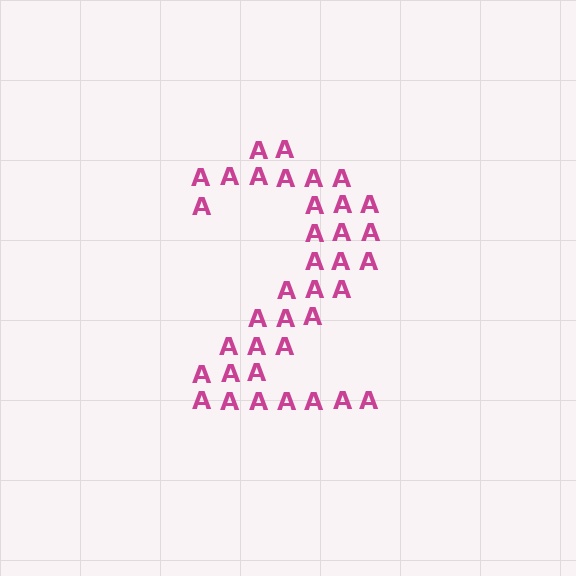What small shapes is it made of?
It is made of small letter A's.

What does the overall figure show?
The overall figure shows the digit 2.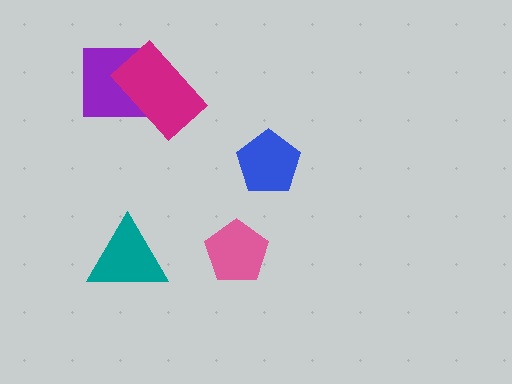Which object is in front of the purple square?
The magenta rectangle is in front of the purple square.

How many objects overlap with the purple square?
1 object overlaps with the purple square.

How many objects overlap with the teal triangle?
0 objects overlap with the teal triangle.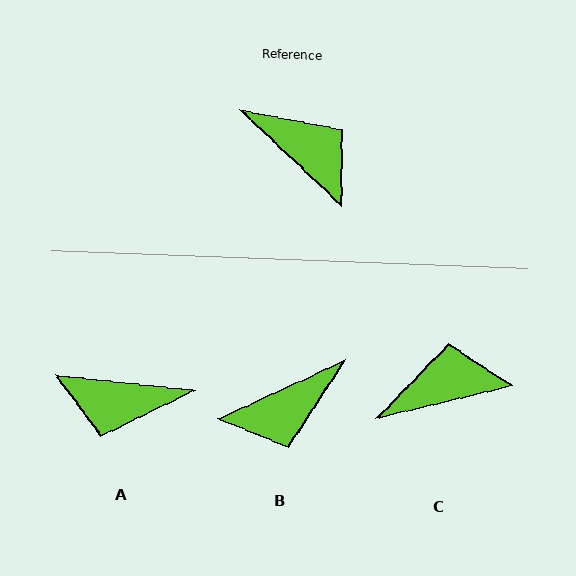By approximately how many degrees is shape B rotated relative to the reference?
Approximately 112 degrees clockwise.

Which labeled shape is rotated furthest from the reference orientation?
A, about 143 degrees away.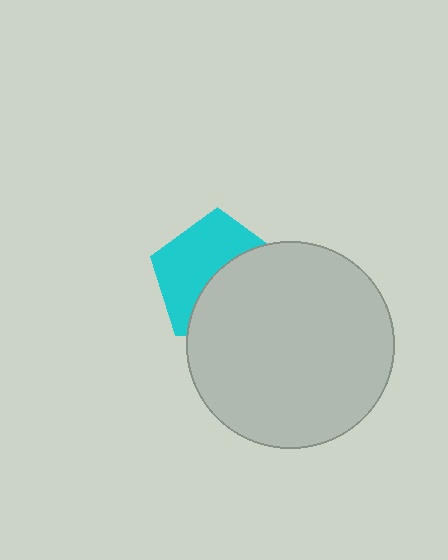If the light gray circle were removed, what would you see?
You would see the complete cyan pentagon.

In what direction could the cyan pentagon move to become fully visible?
The cyan pentagon could move toward the upper-left. That would shift it out from behind the light gray circle entirely.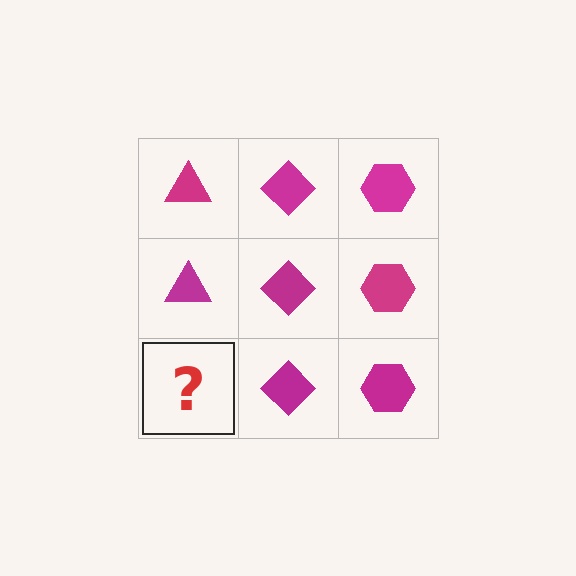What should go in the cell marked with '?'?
The missing cell should contain a magenta triangle.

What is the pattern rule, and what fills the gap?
The rule is that each column has a consistent shape. The gap should be filled with a magenta triangle.